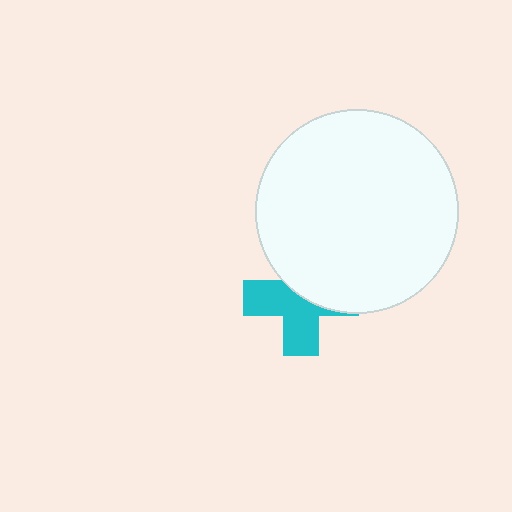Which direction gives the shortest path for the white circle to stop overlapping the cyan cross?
Moving up gives the shortest separation.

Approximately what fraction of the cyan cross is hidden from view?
Roughly 47% of the cyan cross is hidden behind the white circle.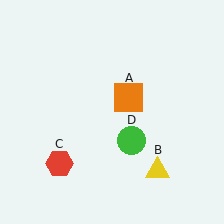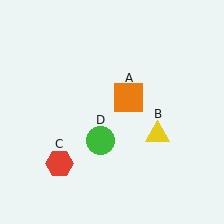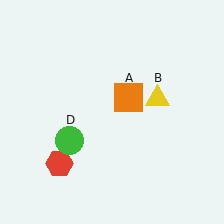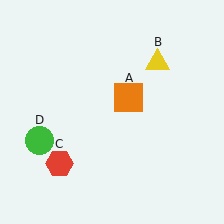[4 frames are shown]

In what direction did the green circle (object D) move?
The green circle (object D) moved left.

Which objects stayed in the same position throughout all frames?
Orange square (object A) and red hexagon (object C) remained stationary.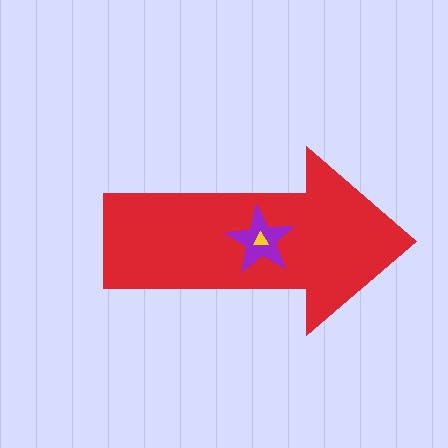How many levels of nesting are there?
3.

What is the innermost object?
The yellow triangle.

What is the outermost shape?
The red arrow.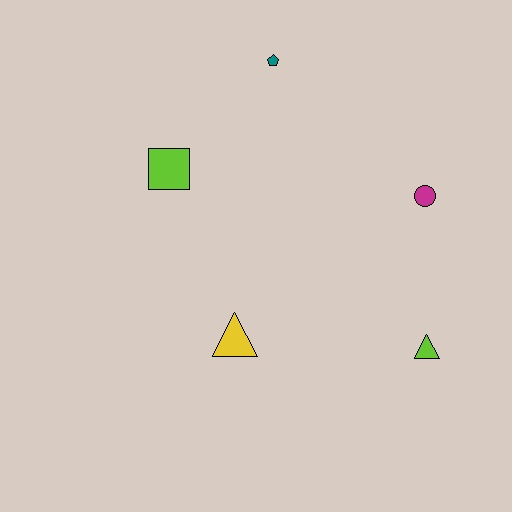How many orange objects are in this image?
There are no orange objects.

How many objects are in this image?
There are 5 objects.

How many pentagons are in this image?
There is 1 pentagon.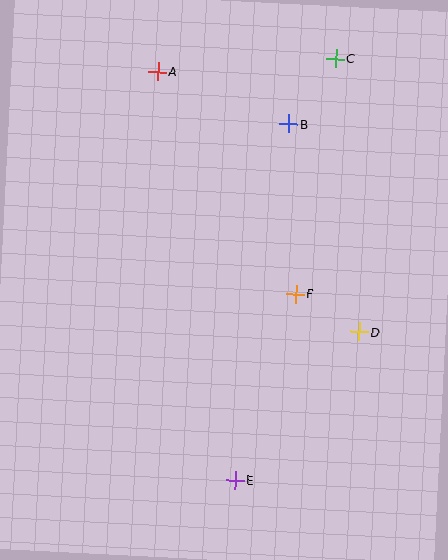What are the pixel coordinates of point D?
Point D is at (359, 332).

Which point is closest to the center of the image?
Point F at (296, 294) is closest to the center.